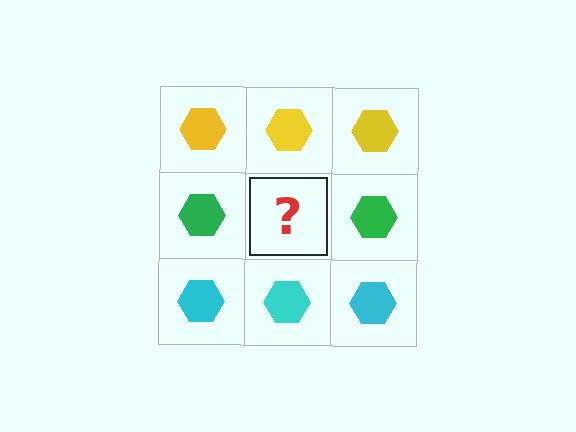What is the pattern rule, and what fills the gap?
The rule is that each row has a consistent color. The gap should be filled with a green hexagon.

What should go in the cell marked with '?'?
The missing cell should contain a green hexagon.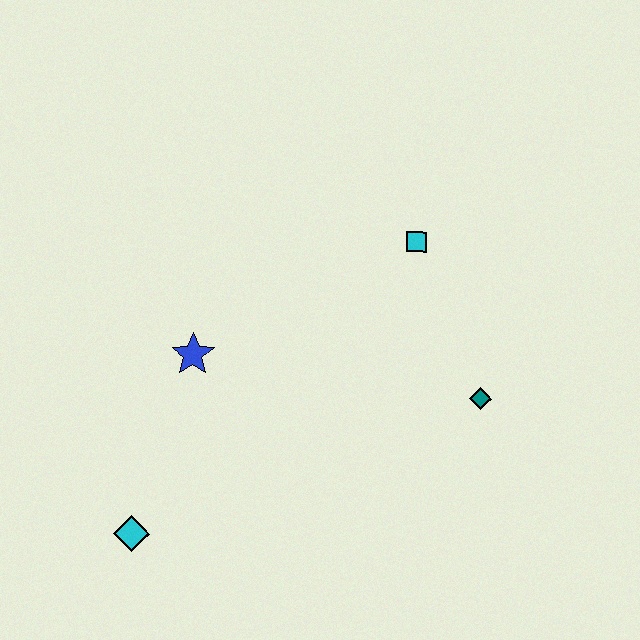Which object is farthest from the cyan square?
The cyan diamond is farthest from the cyan square.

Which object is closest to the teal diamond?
The cyan square is closest to the teal diamond.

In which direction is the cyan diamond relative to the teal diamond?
The cyan diamond is to the left of the teal diamond.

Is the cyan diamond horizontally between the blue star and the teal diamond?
No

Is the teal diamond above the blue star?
No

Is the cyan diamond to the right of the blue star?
No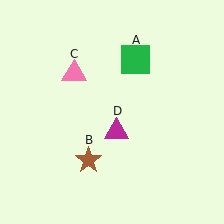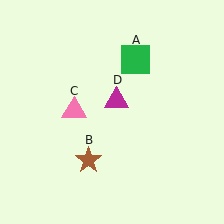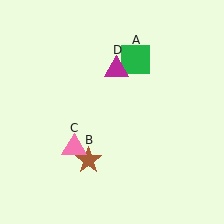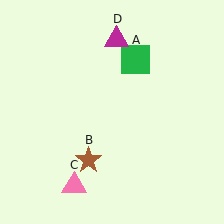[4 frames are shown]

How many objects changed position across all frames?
2 objects changed position: pink triangle (object C), magenta triangle (object D).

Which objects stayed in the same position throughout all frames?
Green square (object A) and brown star (object B) remained stationary.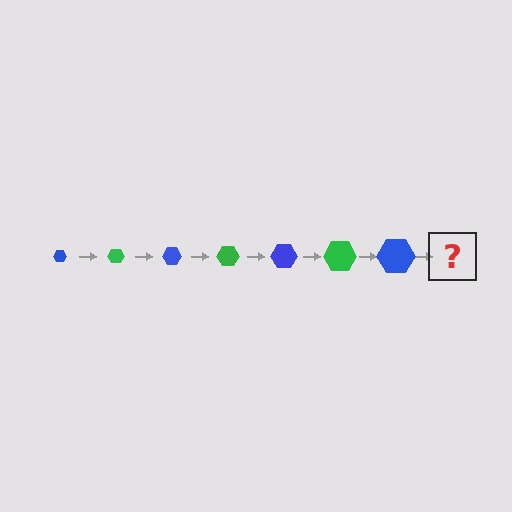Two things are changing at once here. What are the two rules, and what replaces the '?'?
The two rules are that the hexagon grows larger each step and the color cycles through blue and green. The '?' should be a green hexagon, larger than the previous one.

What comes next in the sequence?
The next element should be a green hexagon, larger than the previous one.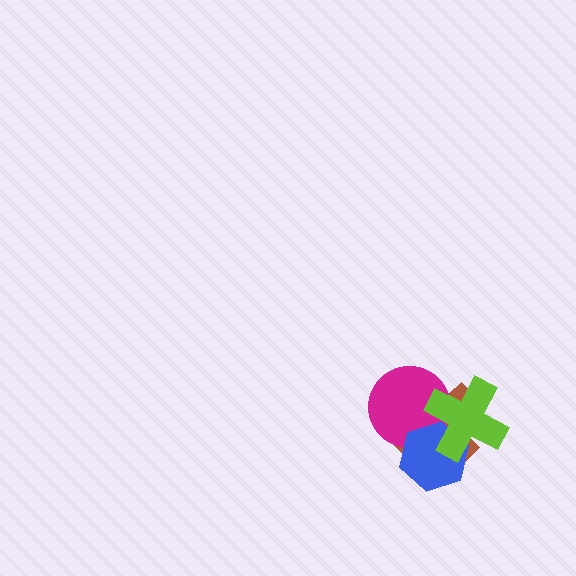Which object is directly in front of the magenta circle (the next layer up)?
The blue hexagon is directly in front of the magenta circle.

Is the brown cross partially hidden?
Yes, it is partially covered by another shape.